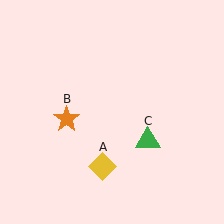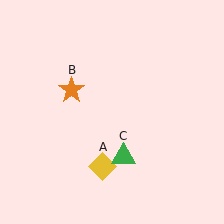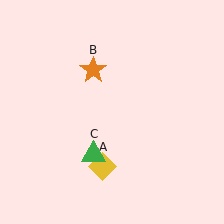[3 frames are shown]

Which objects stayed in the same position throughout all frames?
Yellow diamond (object A) remained stationary.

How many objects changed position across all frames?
2 objects changed position: orange star (object B), green triangle (object C).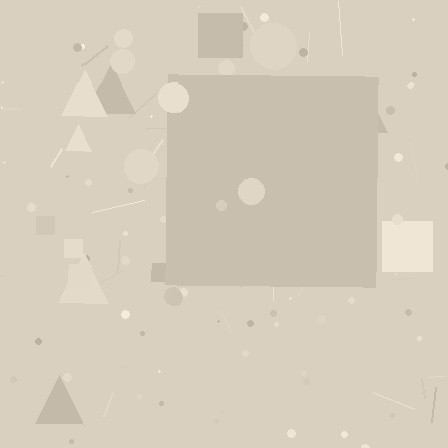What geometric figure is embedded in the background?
A square is embedded in the background.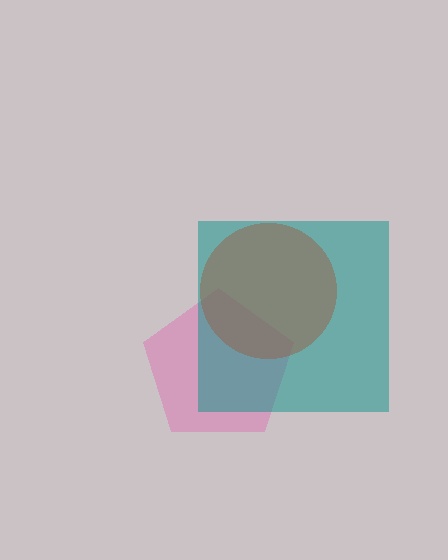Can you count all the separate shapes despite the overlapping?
Yes, there are 3 separate shapes.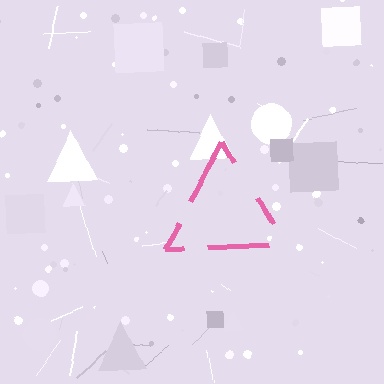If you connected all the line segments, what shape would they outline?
They would outline a triangle.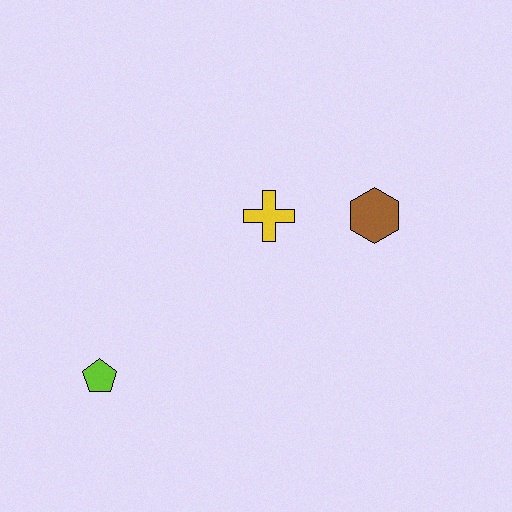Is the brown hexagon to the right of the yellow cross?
Yes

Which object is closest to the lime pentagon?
The yellow cross is closest to the lime pentagon.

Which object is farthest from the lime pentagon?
The brown hexagon is farthest from the lime pentagon.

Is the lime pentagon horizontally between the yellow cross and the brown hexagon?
No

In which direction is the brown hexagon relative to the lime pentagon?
The brown hexagon is to the right of the lime pentagon.